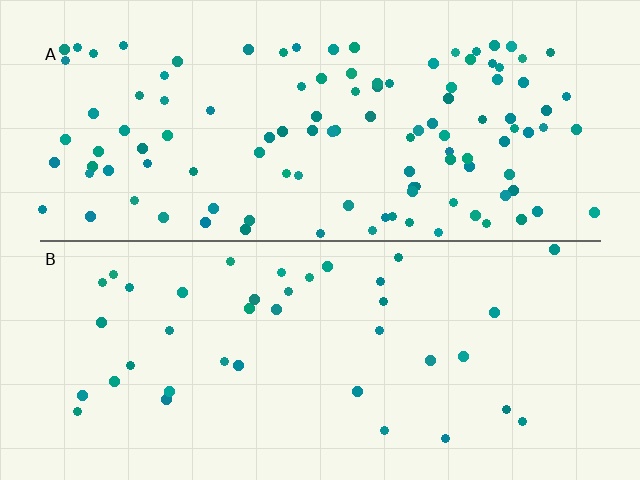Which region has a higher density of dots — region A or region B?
A (the top).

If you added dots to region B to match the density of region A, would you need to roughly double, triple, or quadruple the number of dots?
Approximately triple.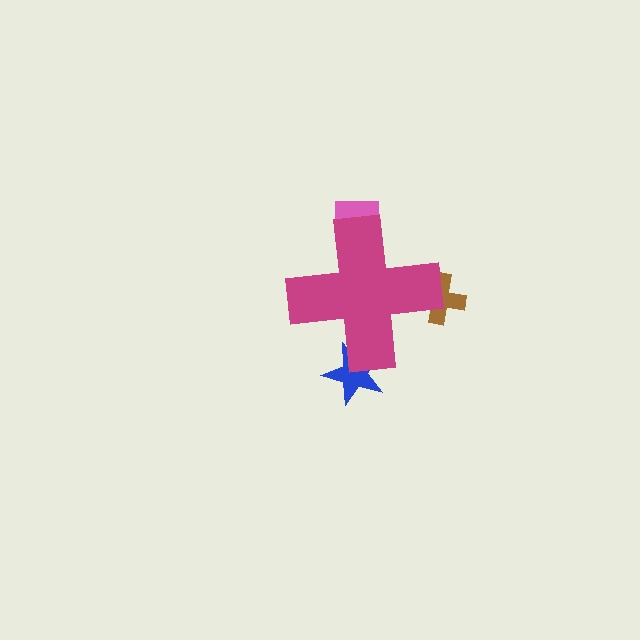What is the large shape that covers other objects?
A magenta cross.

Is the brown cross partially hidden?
Yes, the brown cross is partially hidden behind the magenta cross.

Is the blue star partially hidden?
Yes, the blue star is partially hidden behind the magenta cross.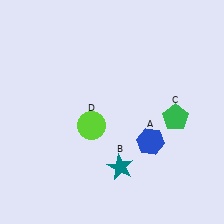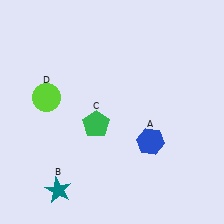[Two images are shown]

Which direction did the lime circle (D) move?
The lime circle (D) moved left.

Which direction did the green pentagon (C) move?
The green pentagon (C) moved left.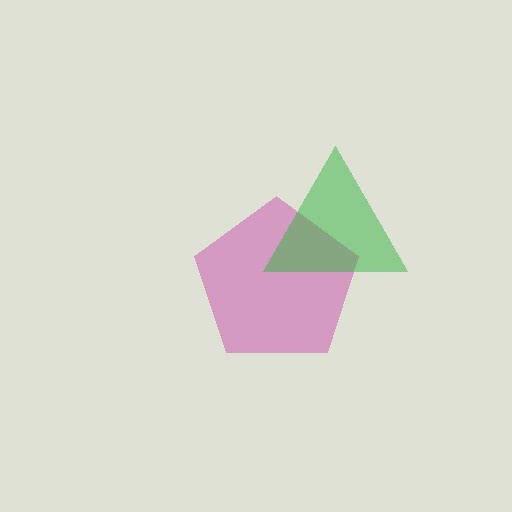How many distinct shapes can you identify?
There are 2 distinct shapes: a magenta pentagon, a green triangle.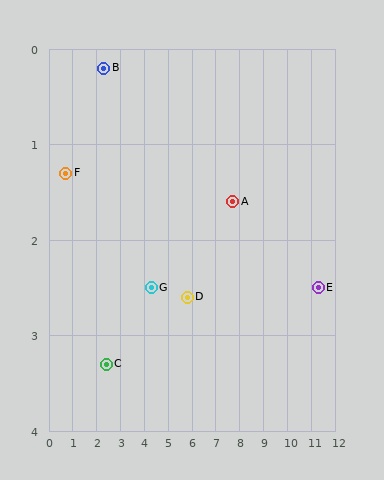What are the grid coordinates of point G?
Point G is at approximately (4.3, 2.5).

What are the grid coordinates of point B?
Point B is at approximately (2.3, 0.2).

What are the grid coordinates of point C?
Point C is at approximately (2.4, 3.3).